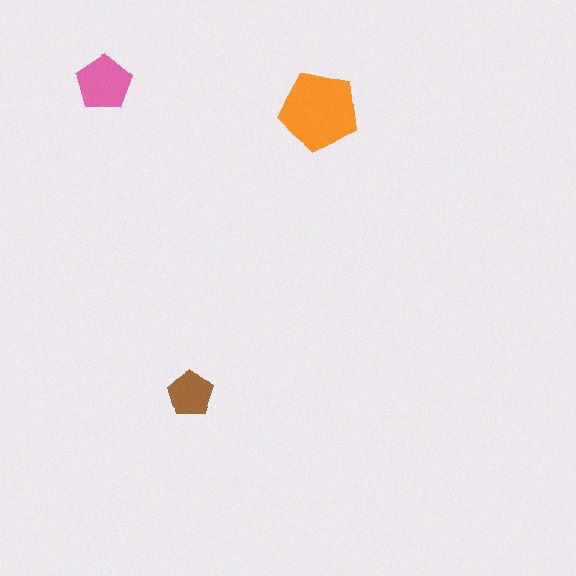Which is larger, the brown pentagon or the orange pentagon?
The orange one.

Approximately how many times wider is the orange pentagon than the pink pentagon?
About 1.5 times wider.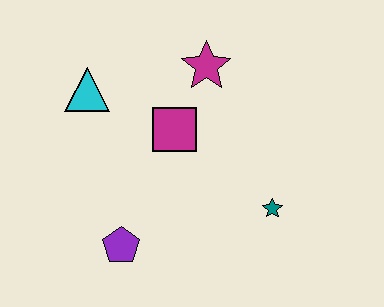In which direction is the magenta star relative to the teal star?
The magenta star is above the teal star.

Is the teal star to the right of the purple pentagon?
Yes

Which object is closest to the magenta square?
The magenta star is closest to the magenta square.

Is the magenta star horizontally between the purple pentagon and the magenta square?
No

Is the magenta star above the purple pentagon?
Yes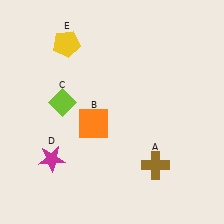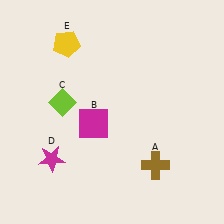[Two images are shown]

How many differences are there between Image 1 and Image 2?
There is 1 difference between the two images.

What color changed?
The square (B) changed from orange in Image 1 to magenta in Image 2.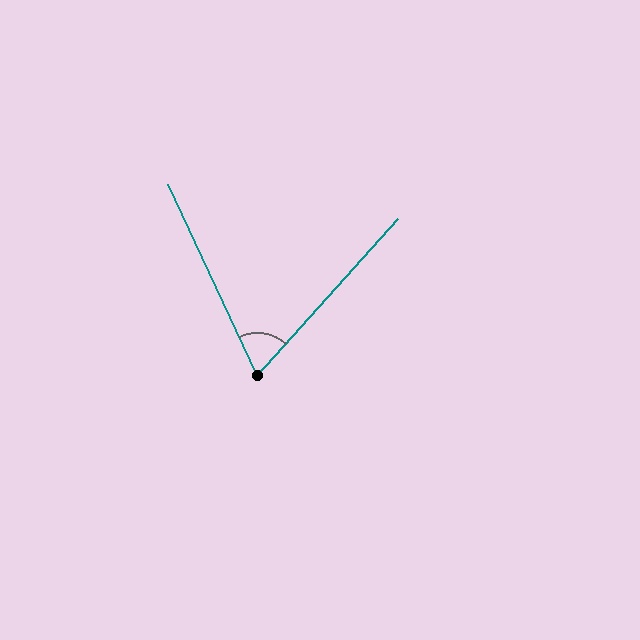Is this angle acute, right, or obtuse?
It is acute.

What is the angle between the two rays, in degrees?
Approximately 67 degrees.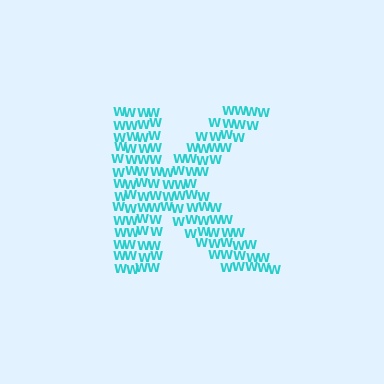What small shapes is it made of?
It is made of small letter W's.